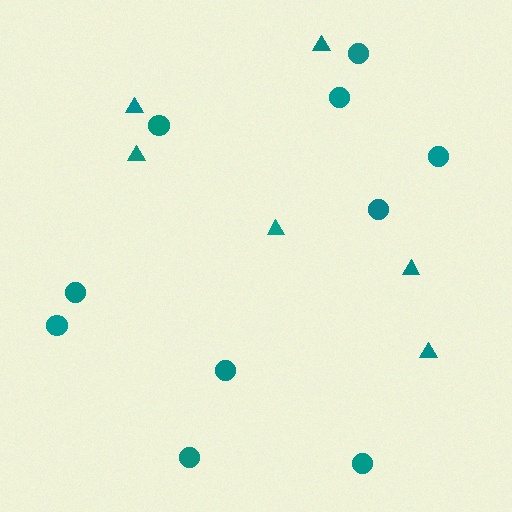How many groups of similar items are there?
There are 2 groups: one group of triangles (6) and one group of circles (10).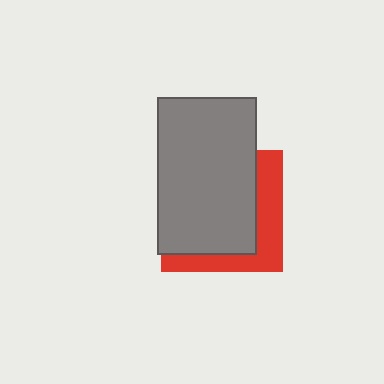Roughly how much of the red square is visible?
A small part of it is visible (roughly 32%).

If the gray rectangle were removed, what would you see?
You would see the complete red square.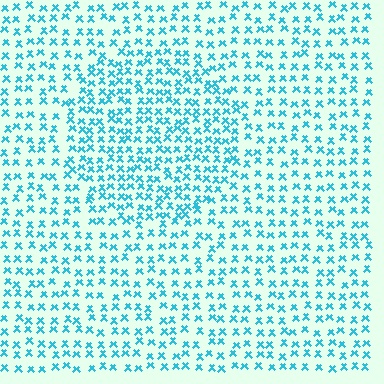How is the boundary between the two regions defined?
The boundary is defined by a change in element density (approximately 1.6x ratio). All elements are the same color, size, and shape.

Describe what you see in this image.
The image contains small cyan elements arranged at two different densities. A circle-shaped region is visible where the elements are more densely packed than the surrounding area.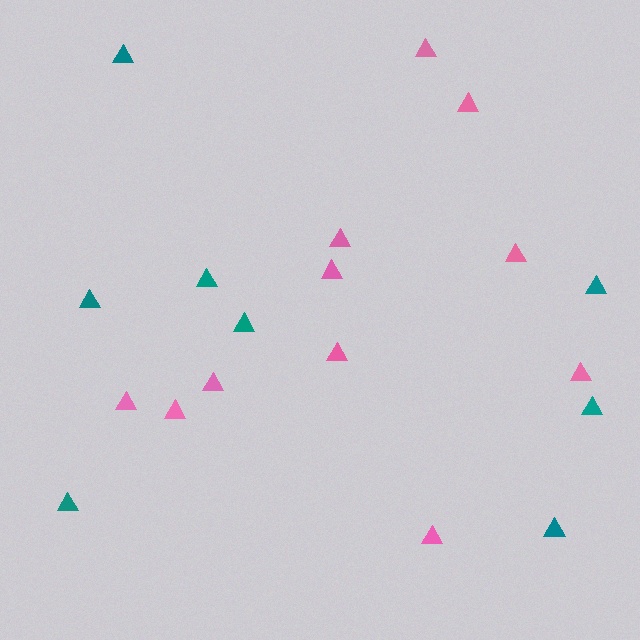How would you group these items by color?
There are 2 groups: one group of pink triangles (11) and one group of teal triangles (8).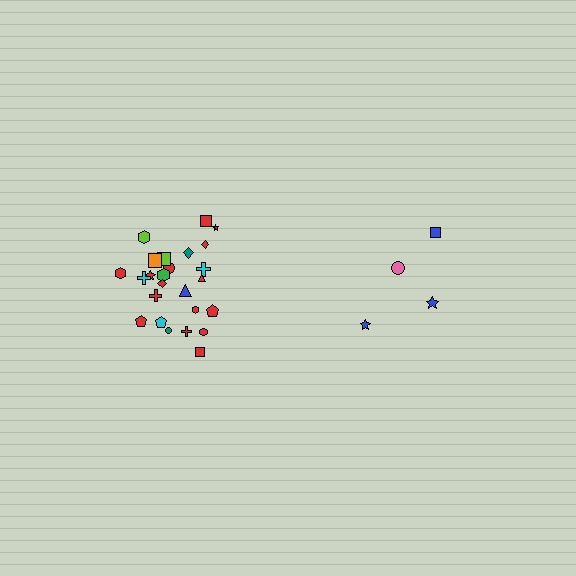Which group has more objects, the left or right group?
The left group.